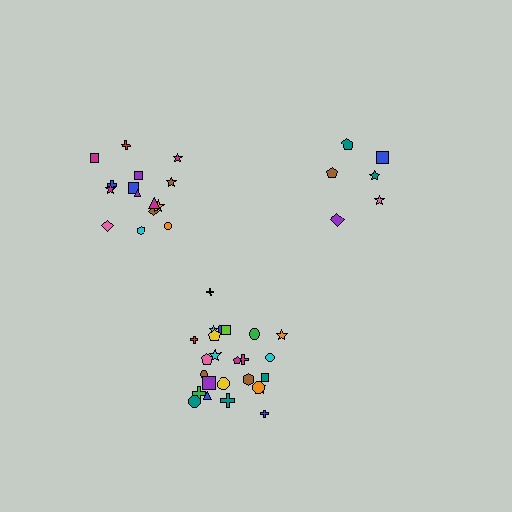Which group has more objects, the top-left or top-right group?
The top-left group.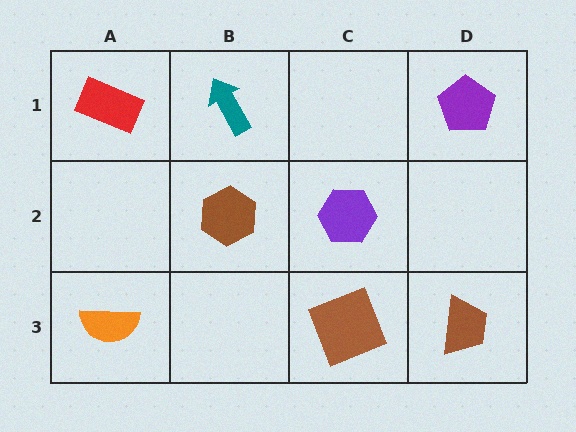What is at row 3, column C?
A brown square.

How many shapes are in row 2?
2 shapes.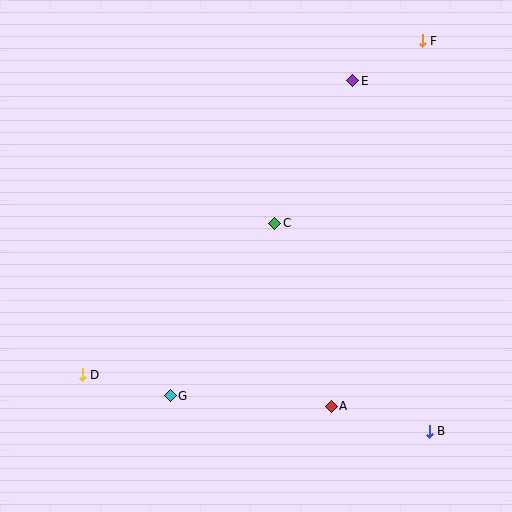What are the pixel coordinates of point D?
Point D is at (82, 375).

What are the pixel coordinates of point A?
Point A is at (331, 406).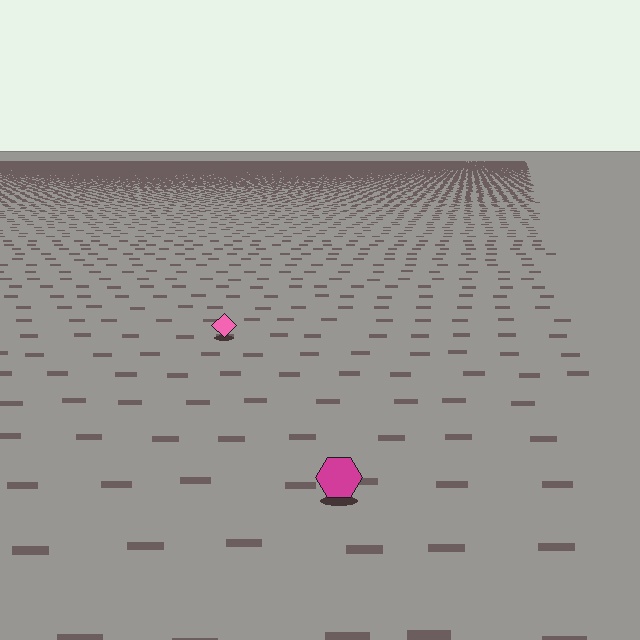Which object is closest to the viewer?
The magenta hexagon is closest. The texture marks near it are larger and more spread out.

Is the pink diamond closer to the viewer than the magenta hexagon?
No. The magenta hexagon is closer — you can tell from the texture gradient: the ground texture is coarser near it.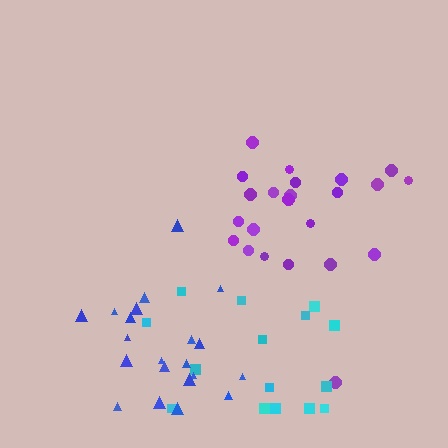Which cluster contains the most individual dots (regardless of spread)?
Purple (24).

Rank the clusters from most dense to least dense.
purple, blue, cyan.